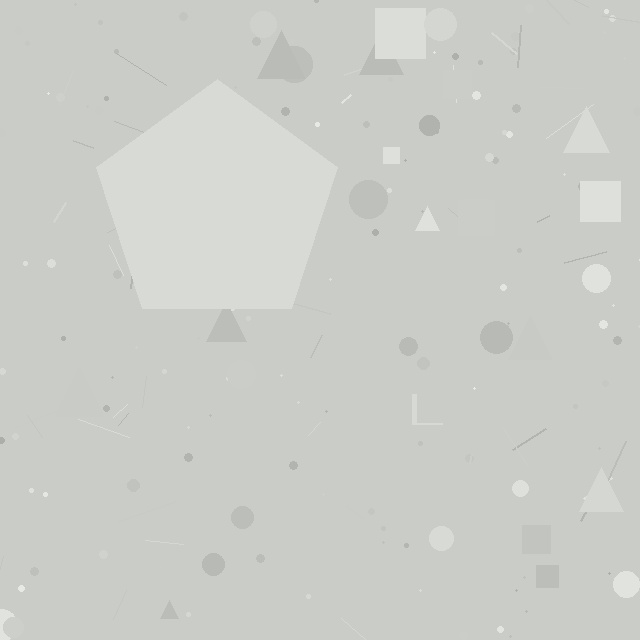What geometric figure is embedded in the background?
A pentagon is embedded in the background.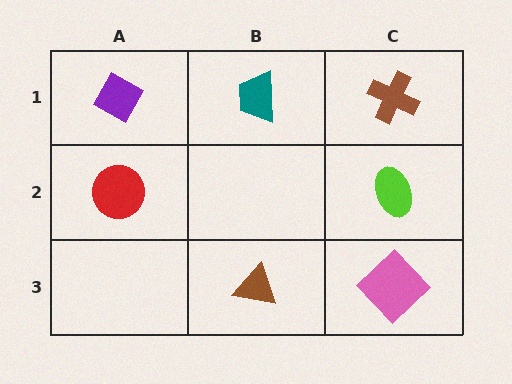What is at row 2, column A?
A red circle.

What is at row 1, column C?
A brown cross.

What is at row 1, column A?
A purple diamond.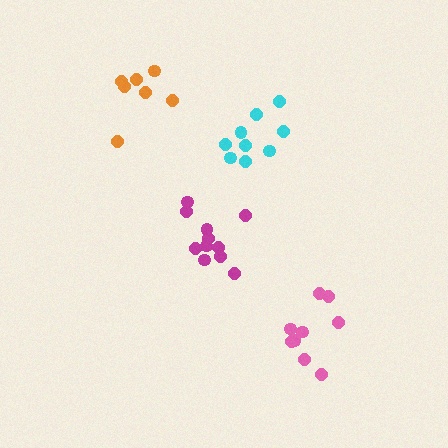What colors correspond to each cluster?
The clusters are colored: cyan, magenta, pink, orange.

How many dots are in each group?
Group 1: 9 dots, Group 2: 11 dots, Group 3: 9 dots, Group 4: 7 dots (36 total).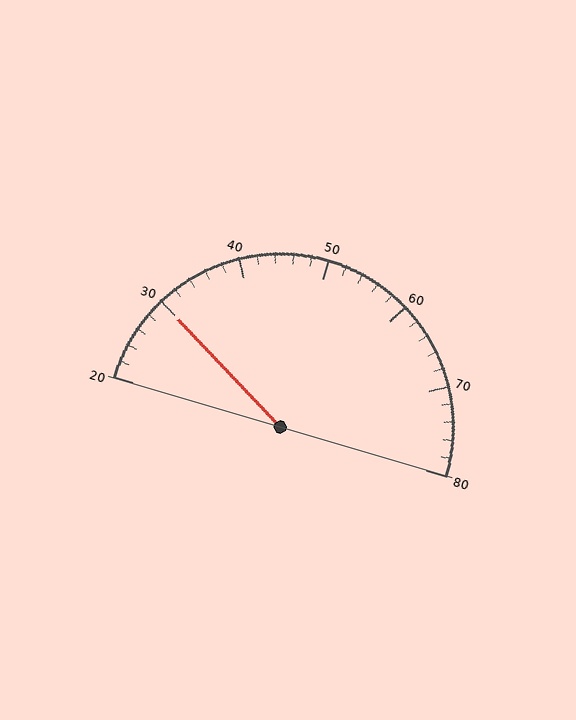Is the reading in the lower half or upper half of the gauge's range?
The reading is in the lower half of the range (20 to 80).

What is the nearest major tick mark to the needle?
The nearest major tick mark is 30.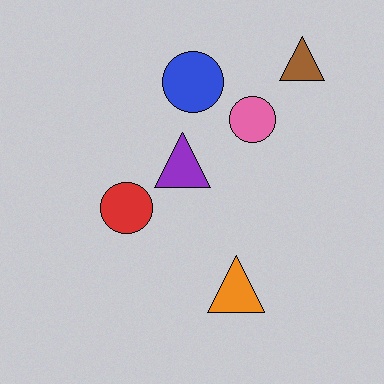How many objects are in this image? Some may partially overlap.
There are 6 objects.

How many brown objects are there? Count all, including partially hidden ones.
There is 1 brown object.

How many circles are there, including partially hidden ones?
There are 3 circles.